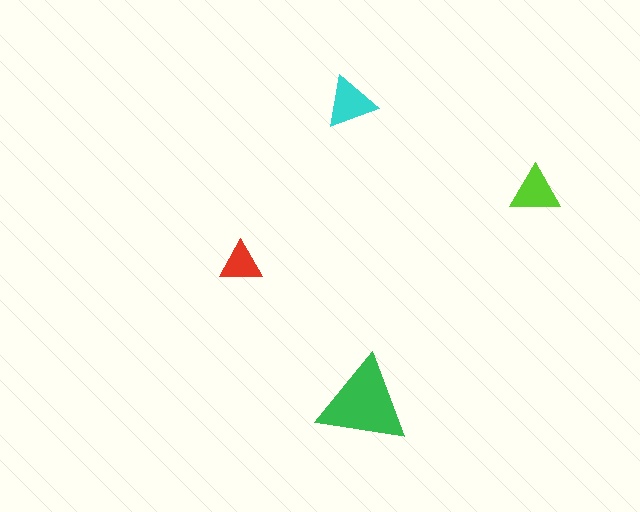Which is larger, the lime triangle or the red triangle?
The lime one.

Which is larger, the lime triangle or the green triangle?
The green one.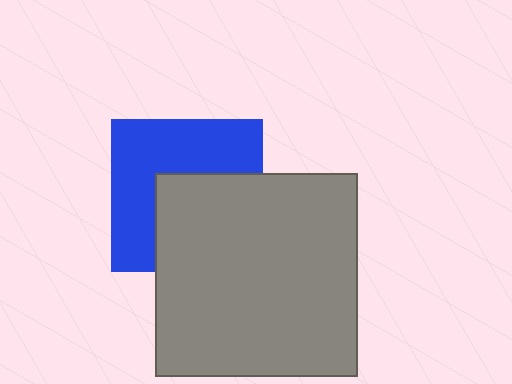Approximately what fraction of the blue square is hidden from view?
Roughly 46% of the blue square is hidden behind the gray square.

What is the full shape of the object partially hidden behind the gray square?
The partially hidden object is a blue square.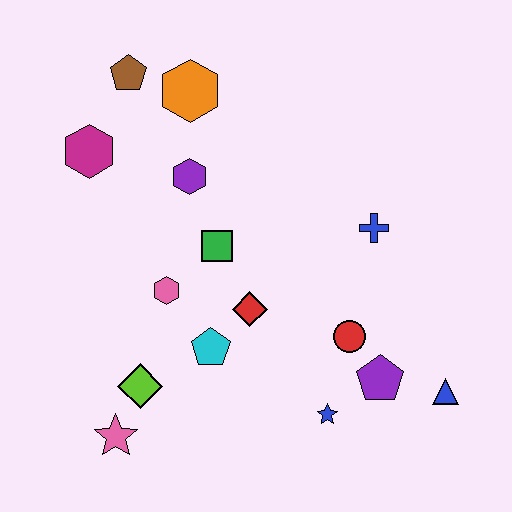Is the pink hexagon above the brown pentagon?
No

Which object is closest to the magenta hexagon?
The brown pentagon is closest to the magenta hexagon.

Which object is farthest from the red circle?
The brown pentagon is farthest from the red circle.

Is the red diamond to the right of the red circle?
No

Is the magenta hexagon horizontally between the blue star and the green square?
No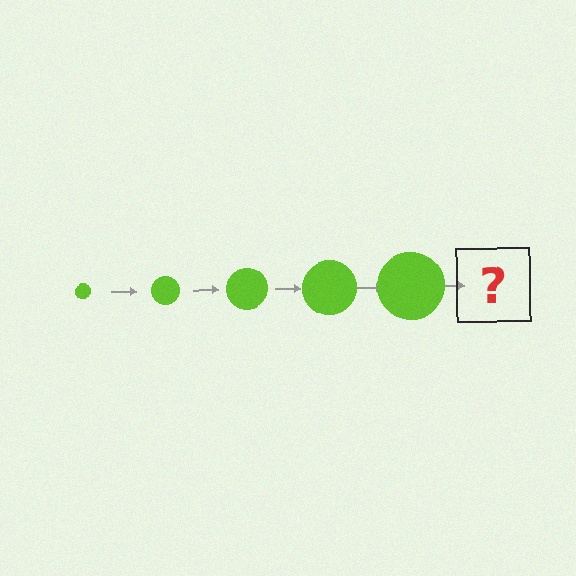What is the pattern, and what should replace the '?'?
The pattern is that the circle gets progressively larger each step. The '?' should be a lime circle, larger than the previous one.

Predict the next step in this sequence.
The next step is a lime circle, larger than the previous one.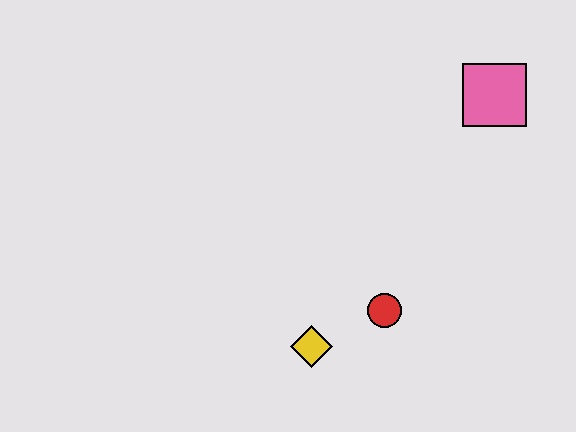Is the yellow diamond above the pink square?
No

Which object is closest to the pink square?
The red circle is closest to the pink square.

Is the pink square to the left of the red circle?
No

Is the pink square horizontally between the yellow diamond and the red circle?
No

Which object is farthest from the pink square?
The yellow diamond is farthest from the pink square.